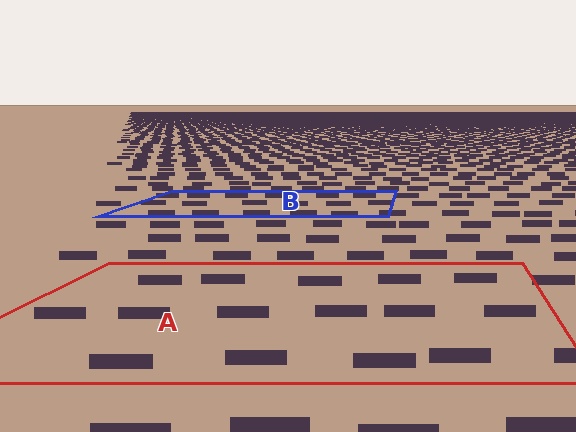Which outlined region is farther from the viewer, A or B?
Region B is farther from the viewer — the texture elements inside it appear smaller and more densely packed.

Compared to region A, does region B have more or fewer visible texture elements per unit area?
Region B has more texture elements per unit area — they are packed more densely because it is farther away.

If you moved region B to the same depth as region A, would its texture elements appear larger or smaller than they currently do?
They would appear larger. At a closer depth, the same texture elements are projected at a bigger on-screen size.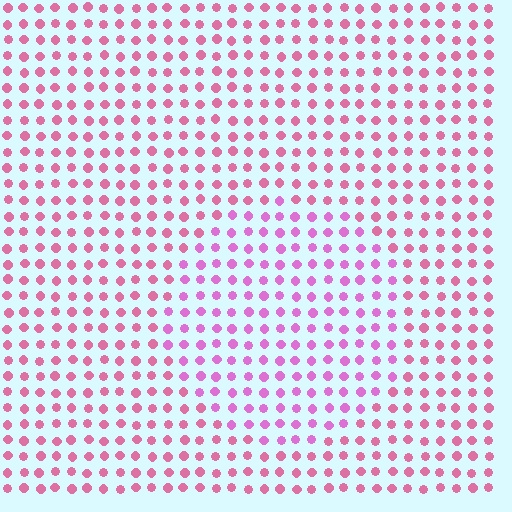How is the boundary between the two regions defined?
The boundary is defined purely by a slight shift in hue (about 27 degrees). Spacing, size, and orientation are identical on both sides.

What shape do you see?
I see a circle.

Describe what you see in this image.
The image is filled with small pink elements in a uniform arrangement. A circle-shaped region is visible where the elements are tinted to a slightly different hue, forming a subtle color boundary.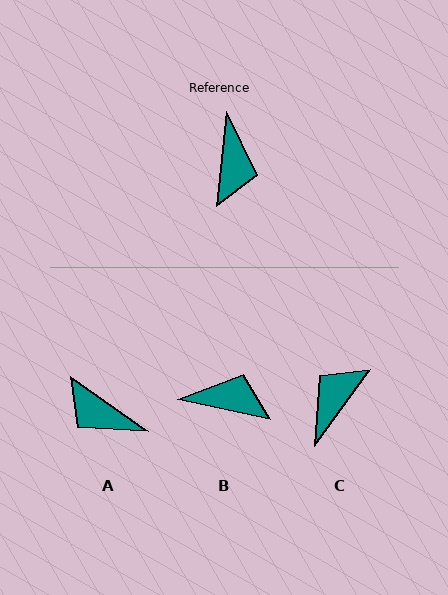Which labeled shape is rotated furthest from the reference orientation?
C, about 150 degrees away.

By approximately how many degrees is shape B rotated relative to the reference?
Approximately 84 degrees counter-clockwise.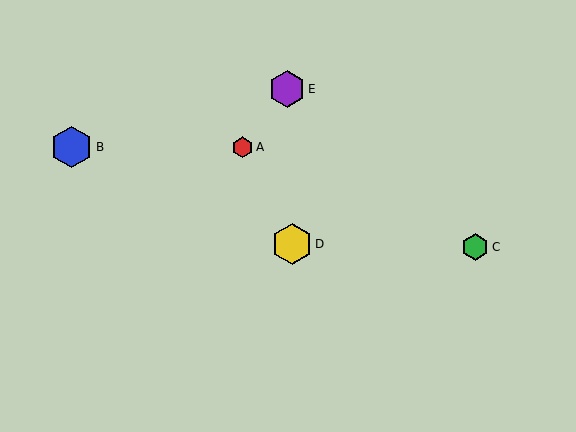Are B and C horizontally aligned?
No, B is at y≈147 and C is at y≈247.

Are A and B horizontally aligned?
Yes, both are at y≈147.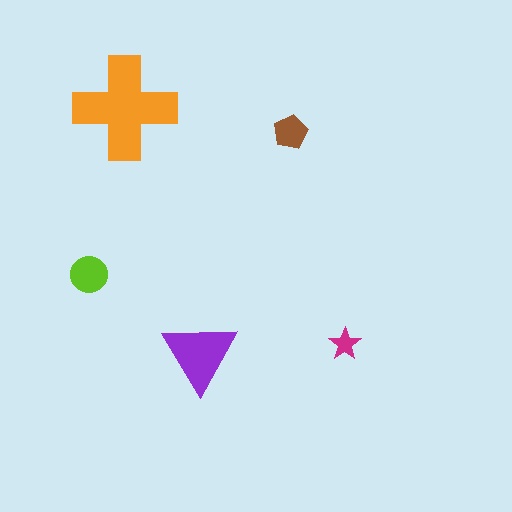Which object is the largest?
The orange cross.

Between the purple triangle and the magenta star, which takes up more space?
The purple triangle.